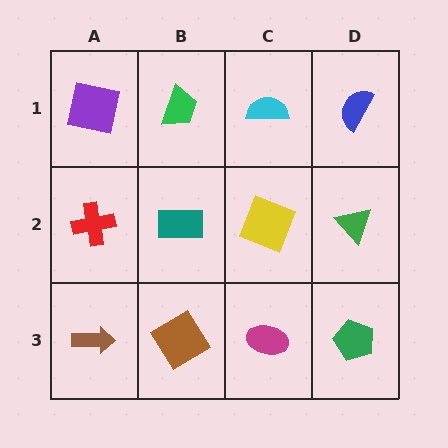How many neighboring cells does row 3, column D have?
2.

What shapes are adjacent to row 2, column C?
A cyan semicircle (row 1, column C), a magenta ellipse (row 3, column C), a teal rectangle (row 2, column B), a green triangle (row 2, column D).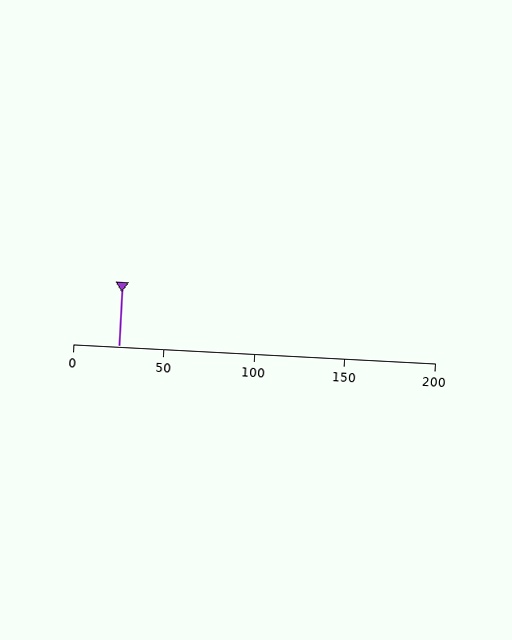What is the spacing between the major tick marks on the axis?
The major ticks are spaced 50 apart.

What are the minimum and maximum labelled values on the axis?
The axis runs from 0 to 200.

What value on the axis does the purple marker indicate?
The marker indicates approximately 25.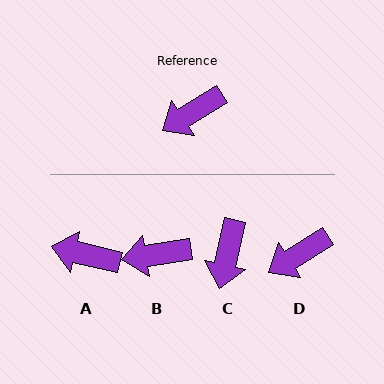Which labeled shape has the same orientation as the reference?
D.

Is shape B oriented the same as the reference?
No, it is off by about 23 degrees.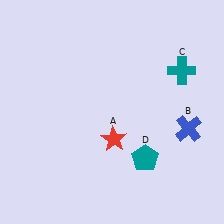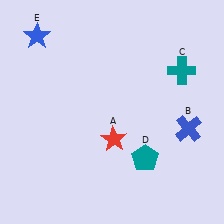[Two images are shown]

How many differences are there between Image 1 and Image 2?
There is 1 difference between the two images.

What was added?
A blue star (E) was added in Image 2.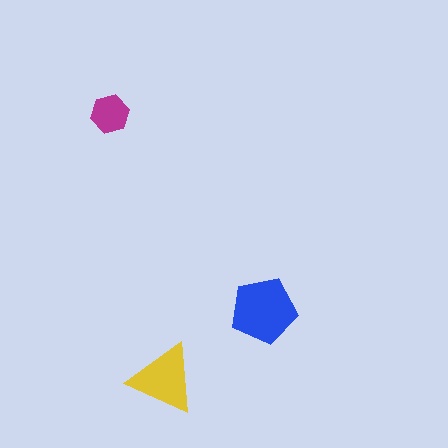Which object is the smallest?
The magenta hexagon.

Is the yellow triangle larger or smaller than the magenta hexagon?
Larger.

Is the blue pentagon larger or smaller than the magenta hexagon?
Larger.